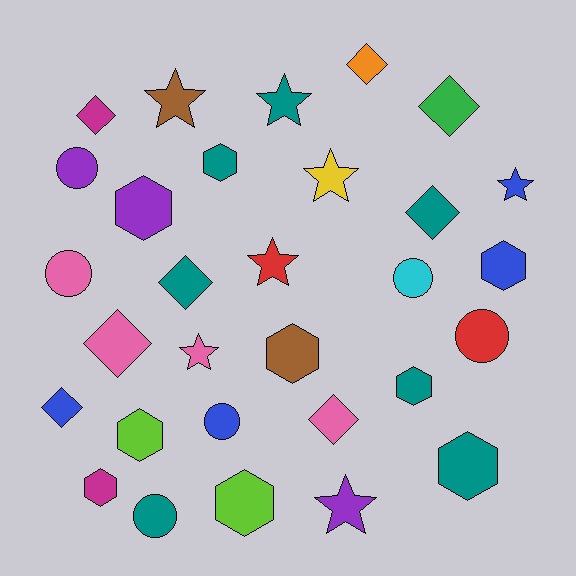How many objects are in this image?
There are 30 objects.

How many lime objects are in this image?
There are 2 lime objects.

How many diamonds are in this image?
There are 8 diamonds.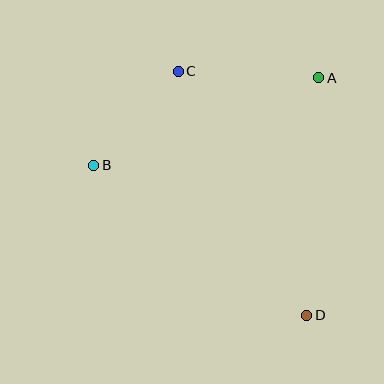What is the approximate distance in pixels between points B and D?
The distance between B and D is approximately 261 pixels.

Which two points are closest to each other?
Points B and C are closest to each other.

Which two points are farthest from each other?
Points C and D are farthest from each other.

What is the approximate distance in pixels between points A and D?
The distance between A and D is approximately 238 pixels.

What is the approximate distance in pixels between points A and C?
The distance between A and C is approximately 141 pixels.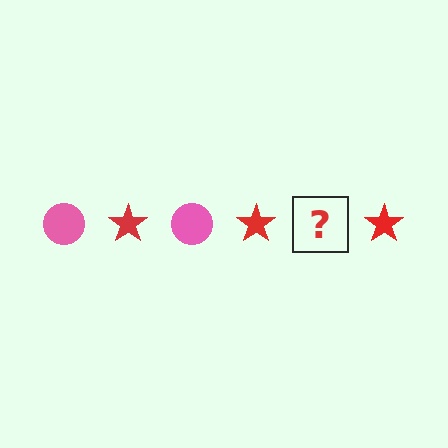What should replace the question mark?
The question mark should be replaced with a pink circle.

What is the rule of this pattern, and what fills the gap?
The rule is that the pattern alternates between pink circle and red star. The gap should be filled with a pink circle.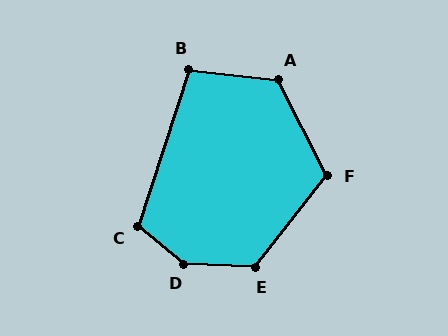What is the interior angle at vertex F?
Approximately 115 degrees (obtuse).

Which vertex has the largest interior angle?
D, at approximately 143 degrees.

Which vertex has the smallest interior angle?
B, at approximately 102 degrees.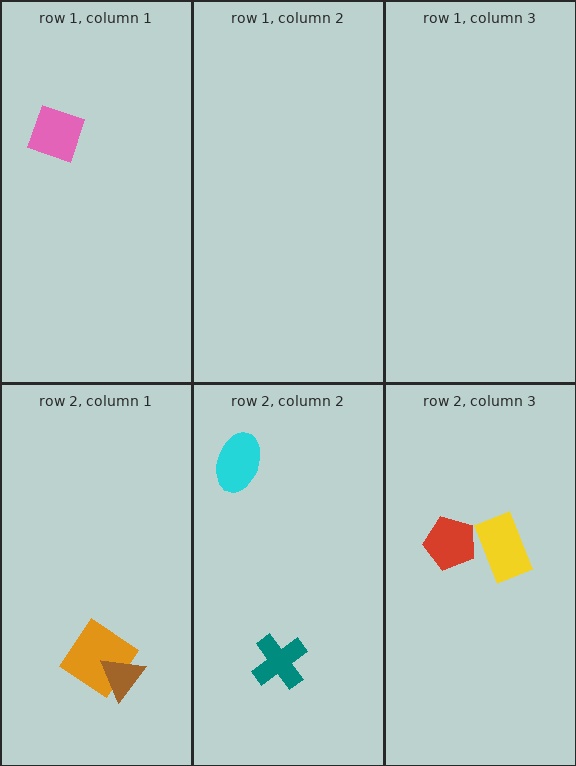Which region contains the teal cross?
The row 2, column 2 region.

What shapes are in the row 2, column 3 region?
The yellow rectangle, the red pentagon.